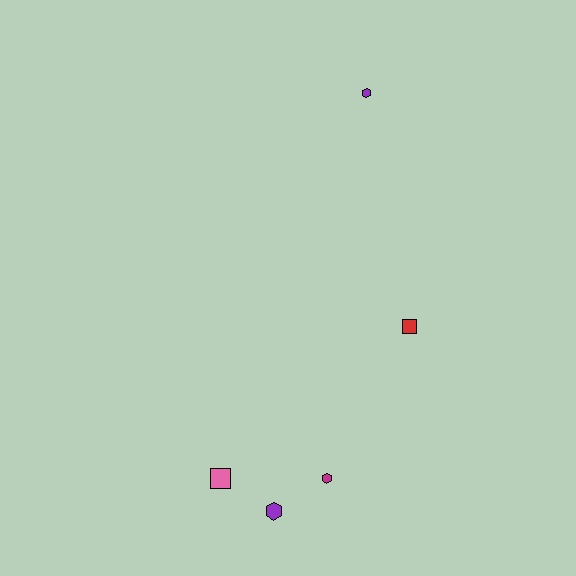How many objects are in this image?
There are 5 objects.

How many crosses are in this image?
There are no crosses.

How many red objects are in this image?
There is 1 red object.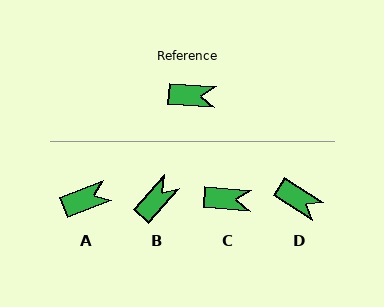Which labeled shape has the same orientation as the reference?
C.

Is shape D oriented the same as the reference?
No, it is off by about 29 degrees.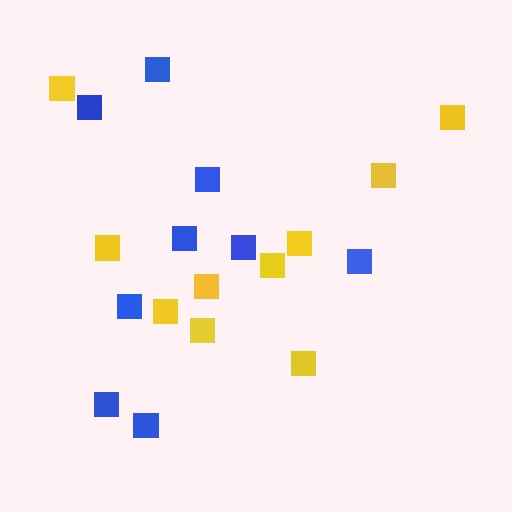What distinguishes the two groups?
There are 2 groups: one group of blue squares (9) and one group of yellow squares (10).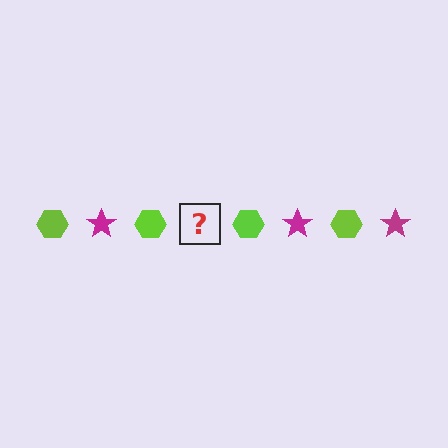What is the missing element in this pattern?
The missing element is a magenta star.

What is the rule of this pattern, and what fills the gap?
The rule is that the pattern alternates between lime hexagon and magenta star. The gap should be filled with a magenta star.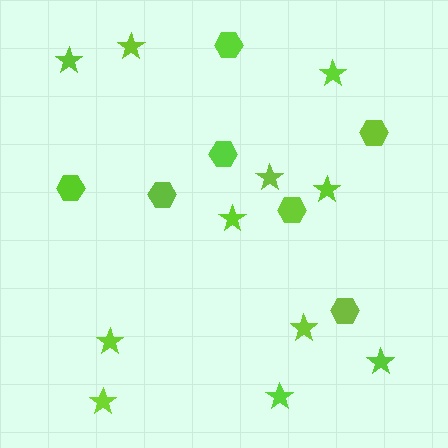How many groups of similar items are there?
There are 2 groups: one group of stars (11) and one group of hexagons (7).